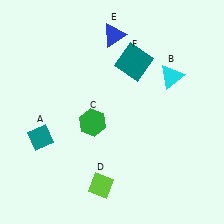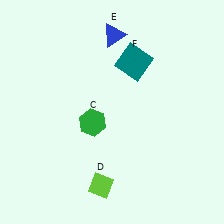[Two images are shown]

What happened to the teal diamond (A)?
The teal diamond (A) was removed in Image 2. It was in the bottom-left area of Image 1.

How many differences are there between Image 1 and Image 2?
There are 2 differences between the two images.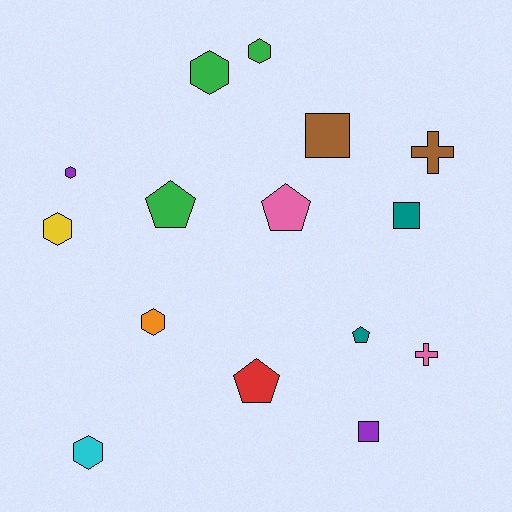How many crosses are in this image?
There are 2 crosses.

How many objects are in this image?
There are 15 objects.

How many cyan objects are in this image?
There is 1 cyan object.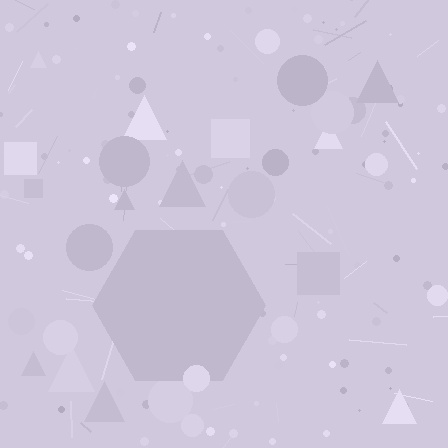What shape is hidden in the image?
A hexagon is hidden in the image.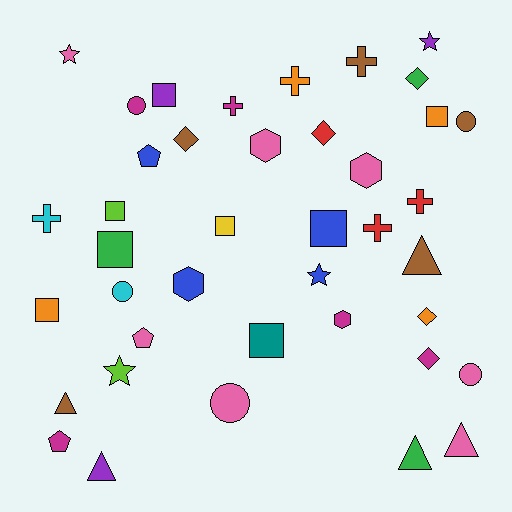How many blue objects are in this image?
There are 4 blue objects.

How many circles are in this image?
There are 5 circles.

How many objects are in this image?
There are 40 objects.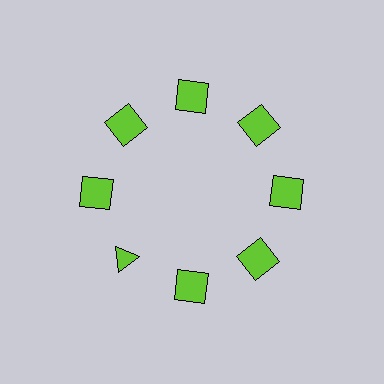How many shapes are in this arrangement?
There are 8 shapes arranged in a ring pattern.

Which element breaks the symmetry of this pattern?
The lime triangle at roughly the 8 o'clock position breaks the symmetry. All other shapes are lime squares.